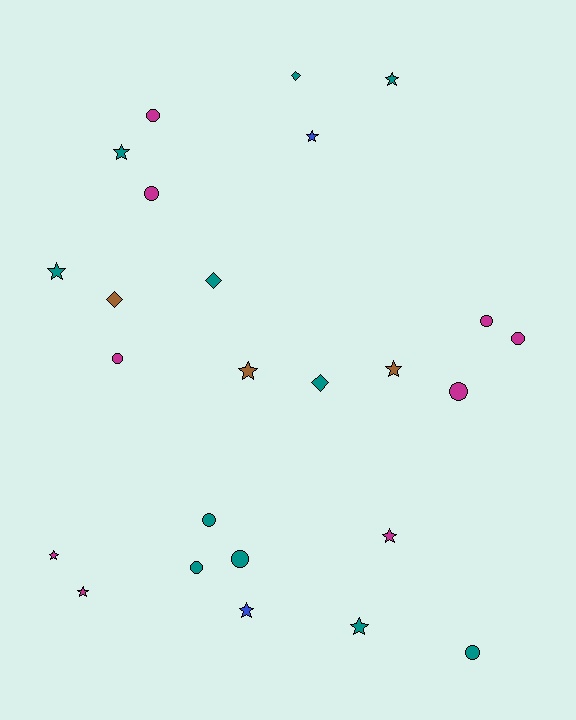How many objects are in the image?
There are 25 objects.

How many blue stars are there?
There are 2 blue stars.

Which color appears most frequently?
Teal, with 11 objects.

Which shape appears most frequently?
Star, with 11 objects.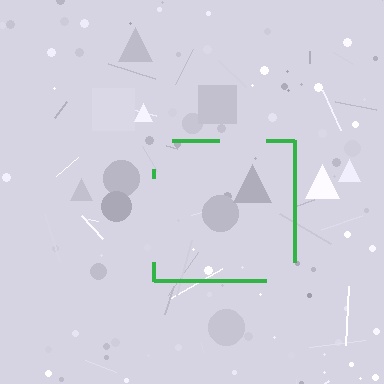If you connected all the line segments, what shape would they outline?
They would outline a square.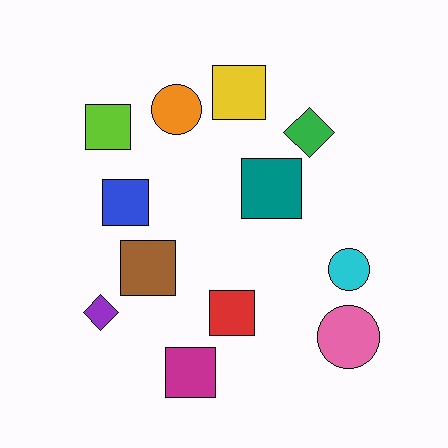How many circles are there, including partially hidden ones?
There are 3 circles.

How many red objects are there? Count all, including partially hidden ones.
There is 1 red object.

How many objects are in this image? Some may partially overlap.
There are 12 objects.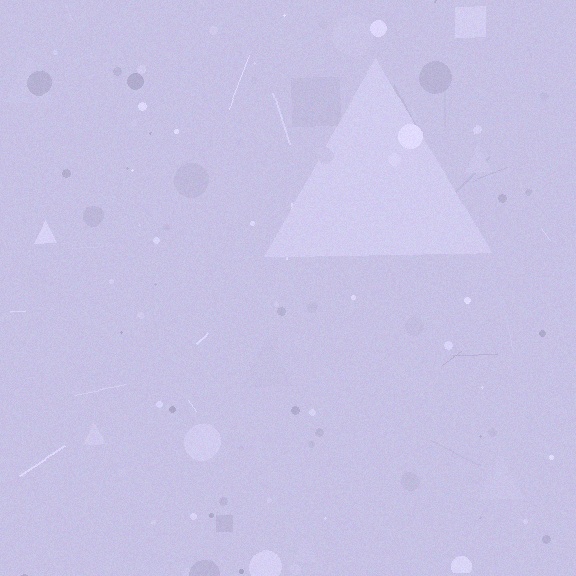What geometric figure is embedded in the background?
A triangle is embedded in the background.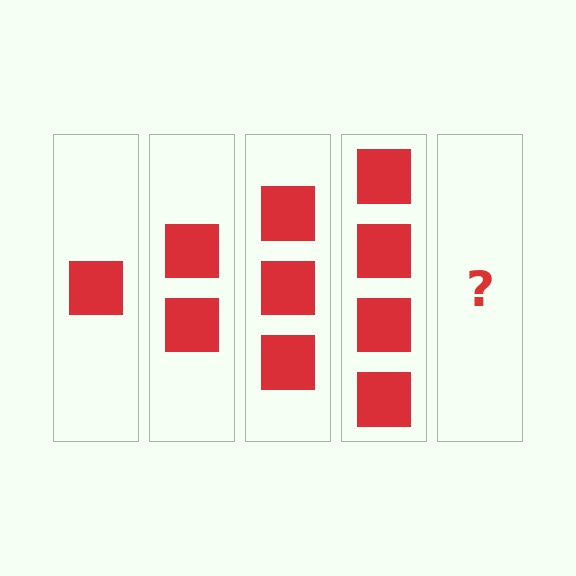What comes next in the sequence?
The next element should be 5 squares.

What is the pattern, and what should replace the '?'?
The pattern is that each step adds one more square. The '?' should be 5 squares.